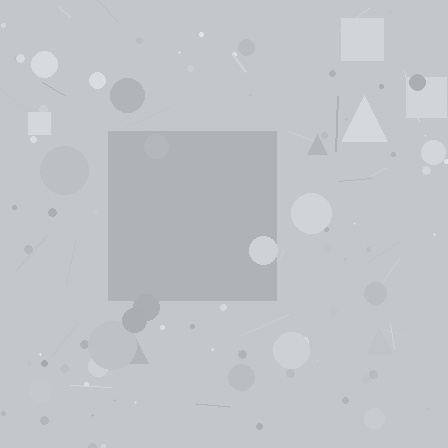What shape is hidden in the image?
A square is hidden in the image.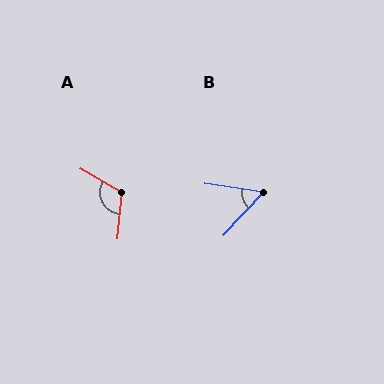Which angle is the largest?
A, at approximately 115 degrees.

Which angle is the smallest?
B, at approximately 55 degrees.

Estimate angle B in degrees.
Approximately 55 degrees.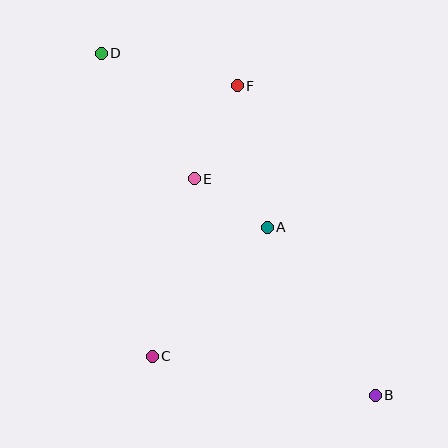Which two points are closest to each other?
Points A and E are closest to each other.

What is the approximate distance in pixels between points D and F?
The distance between D and F is approximately 140 pixels.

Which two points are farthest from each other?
Points B and D are farthest from each other.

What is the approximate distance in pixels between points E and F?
The distance between E and F is approximately 103 pixels.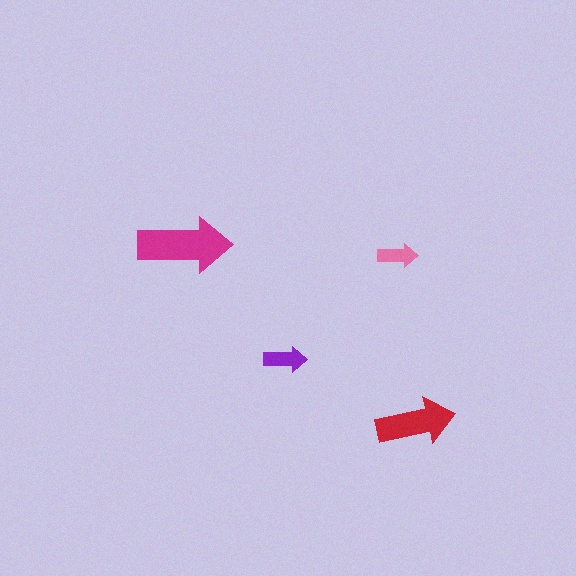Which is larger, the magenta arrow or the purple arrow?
The magenta one.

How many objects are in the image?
There are 4 objects in the image.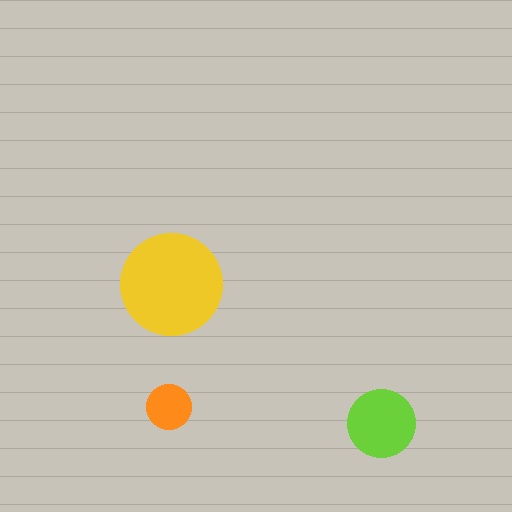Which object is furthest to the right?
The lime circle is rightmost.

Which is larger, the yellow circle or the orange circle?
The yellow one.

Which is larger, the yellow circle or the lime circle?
The yellow one.